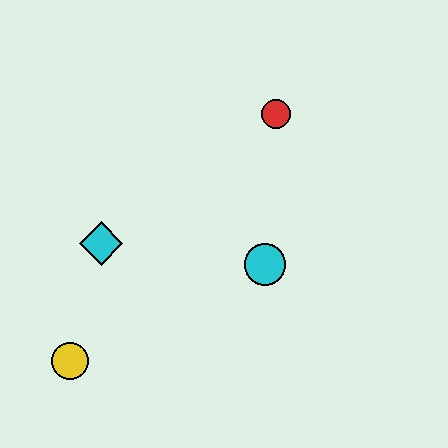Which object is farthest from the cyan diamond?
The red circle is farthest from the cyan diamond.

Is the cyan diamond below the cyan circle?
No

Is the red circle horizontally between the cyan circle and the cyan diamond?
No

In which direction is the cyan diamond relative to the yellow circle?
The cyan diamond is above the yellow circle.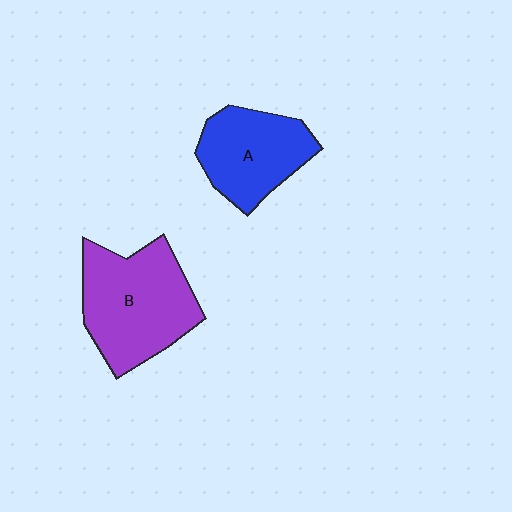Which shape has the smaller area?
Shape A (blue).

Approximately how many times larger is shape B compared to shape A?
Approximately 1.4 times.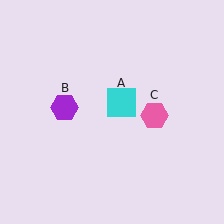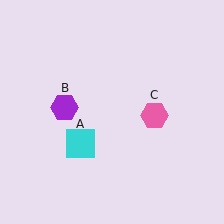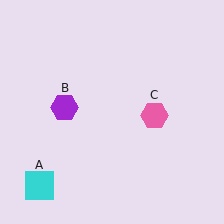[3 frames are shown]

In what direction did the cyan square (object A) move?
The cyan square (object A) moved down and to the left.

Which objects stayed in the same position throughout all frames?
Purple hexagon (object B) and pink hexagon (object C) remained stationary.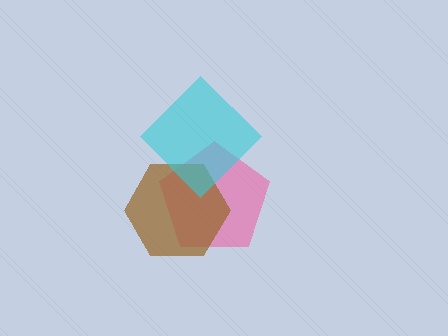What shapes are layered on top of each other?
The layered shapes are: a pink pentagon, a brown hexagon, a cyan diamond.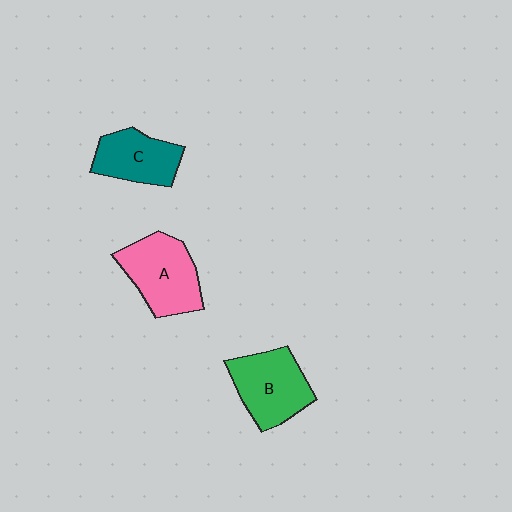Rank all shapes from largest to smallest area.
From largest to smallest: A (pink), B (green), C (teal).